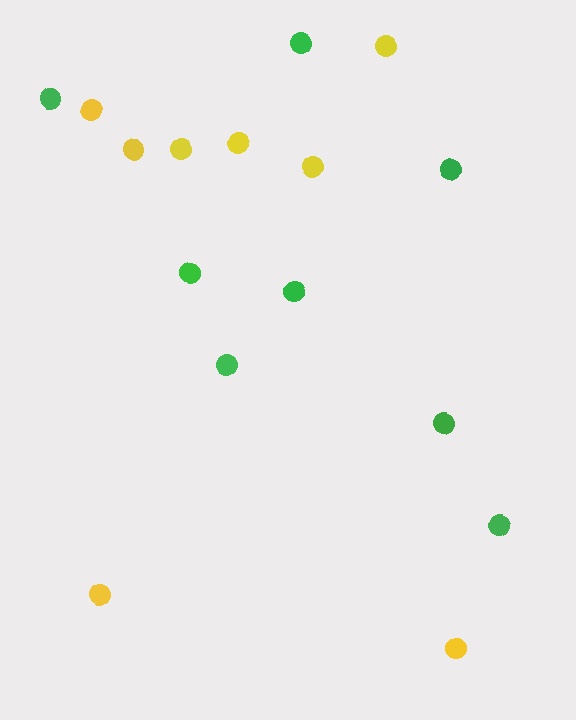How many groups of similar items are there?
There are 2 groups: one group of green circles (8) and one group of yellow circles (8).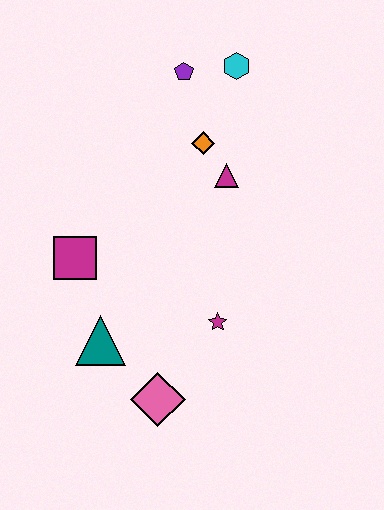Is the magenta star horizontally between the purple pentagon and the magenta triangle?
Yes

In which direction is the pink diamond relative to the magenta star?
The pink diamond is below the magenta star.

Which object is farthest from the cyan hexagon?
The pink diamond is farthest from the cyan hexagon.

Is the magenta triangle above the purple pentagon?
No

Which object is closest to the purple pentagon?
The cyan hexagon is closest to the purple pentagon.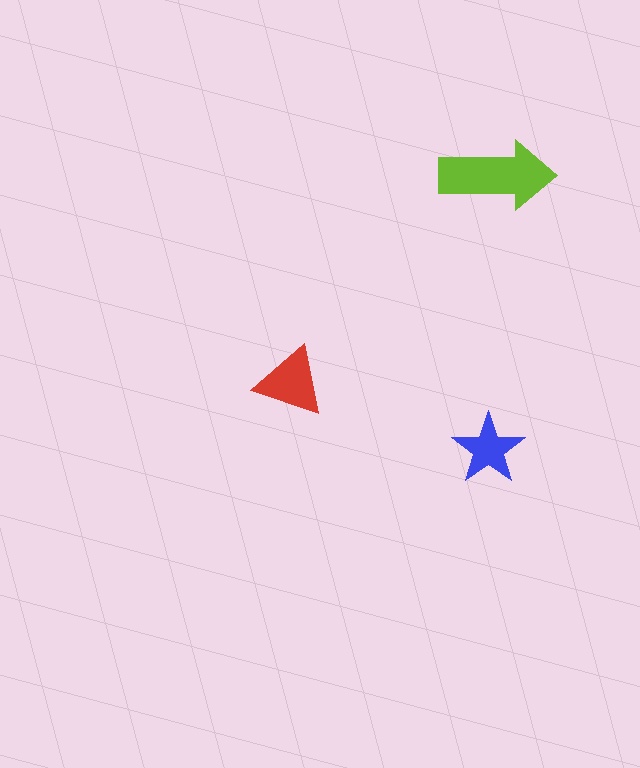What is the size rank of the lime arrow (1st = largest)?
1st.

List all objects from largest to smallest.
The lime arrow, the red triangle, the blue star.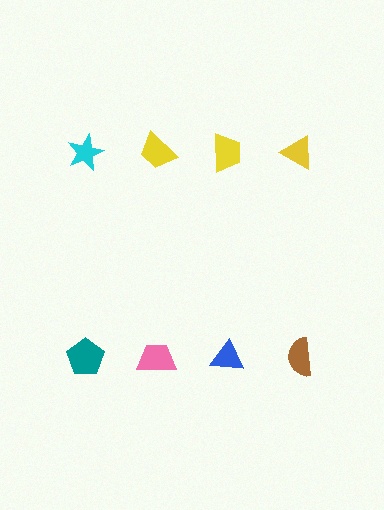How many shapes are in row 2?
4 shapes.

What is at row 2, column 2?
A pink trapezoid.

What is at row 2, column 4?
A brown semicircle.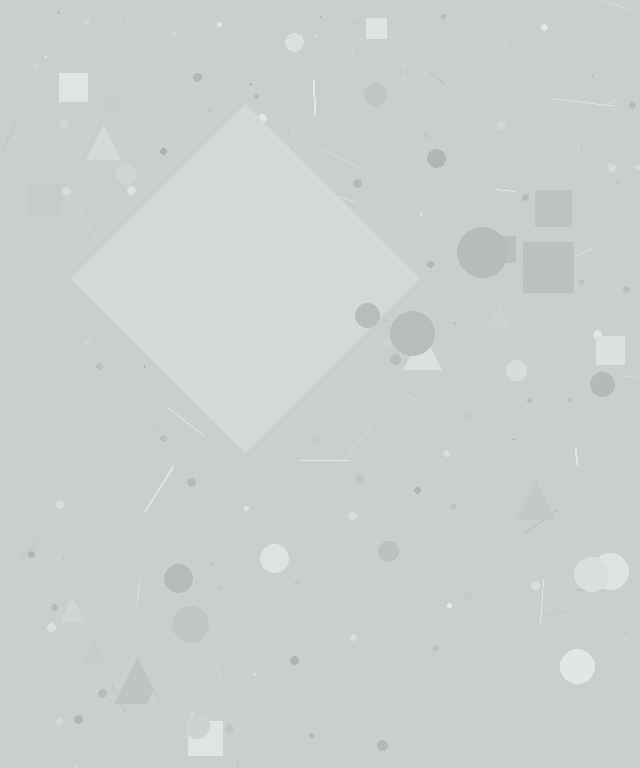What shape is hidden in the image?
A diamond is hidden in the image.